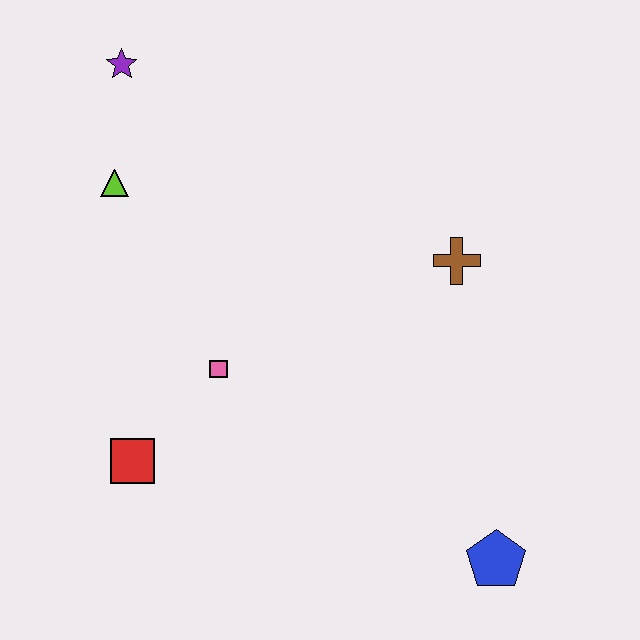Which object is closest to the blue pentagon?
The brown cross is closest to the blue pentagon.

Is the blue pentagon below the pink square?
Yes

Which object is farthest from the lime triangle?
The blue pentagon is farthest from the lime triangle.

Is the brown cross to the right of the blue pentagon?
No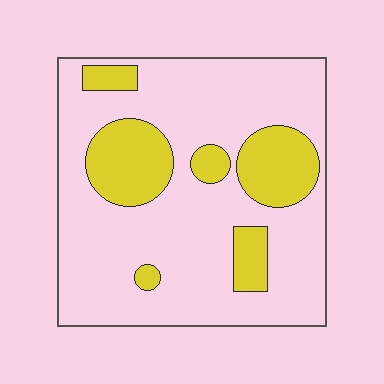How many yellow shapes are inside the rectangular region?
6.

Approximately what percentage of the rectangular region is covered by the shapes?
Approximately 25%.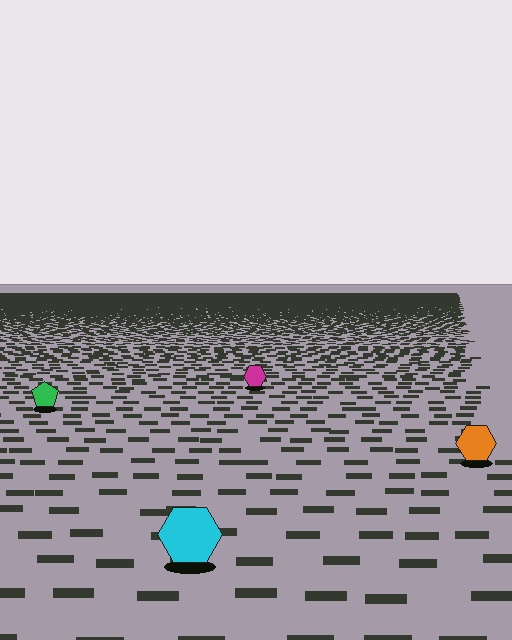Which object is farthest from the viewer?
The magenta hexagon is farthest from the viewer. It appears smaller and the ground texture around it is denser.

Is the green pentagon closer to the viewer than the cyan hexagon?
No. The cyan hexagon is closer — you can tell from the texture gradient: the ground texture is coarser near it.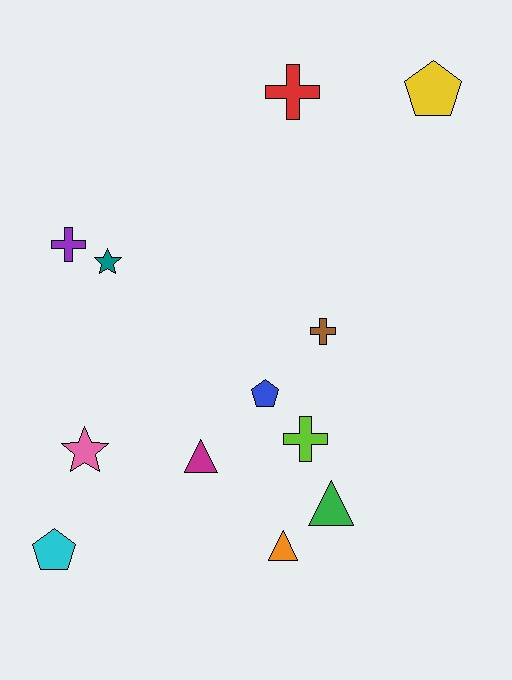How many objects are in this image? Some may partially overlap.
There are 12 objects.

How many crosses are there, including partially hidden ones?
There are 4 crosses.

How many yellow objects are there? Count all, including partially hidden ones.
There is 1 yellow object.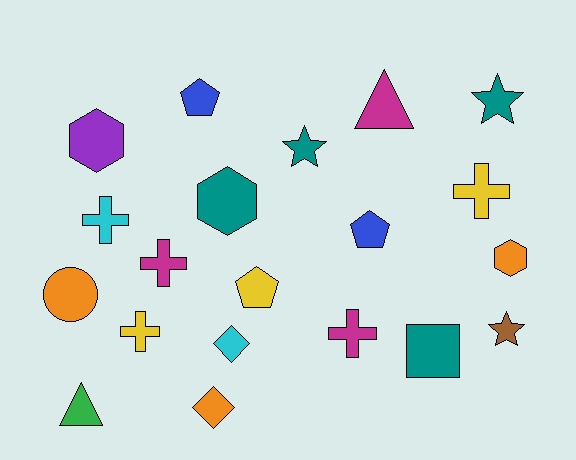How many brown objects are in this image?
There is 1 brown object.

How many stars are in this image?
There are 3 stars.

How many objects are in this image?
There are 20 objects.